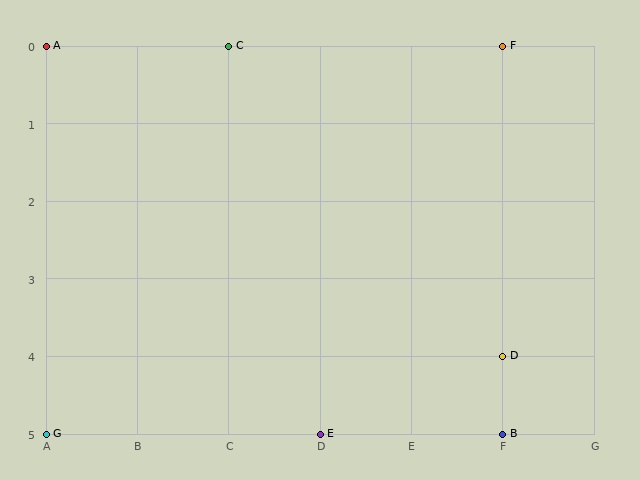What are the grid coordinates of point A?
Point A is at grid coordinates (A, 0).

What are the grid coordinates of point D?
Point D is at grid coordinates (F, 4).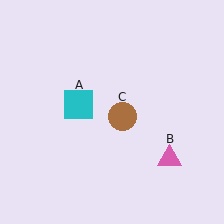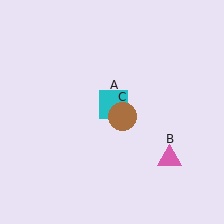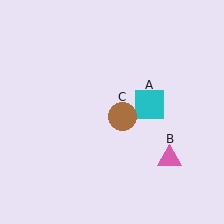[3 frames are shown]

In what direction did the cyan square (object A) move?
The cyan square (object A) moved right.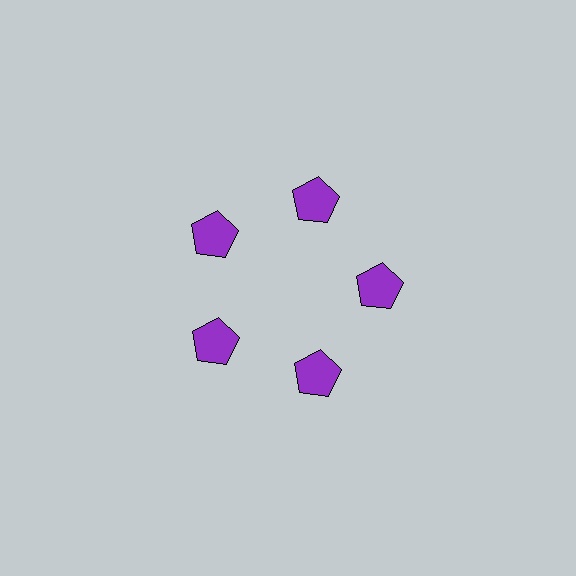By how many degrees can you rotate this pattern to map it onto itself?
The pattern maps onto itself every 72 degrees of rotation.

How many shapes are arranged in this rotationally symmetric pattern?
There are 5 shapes, arranged in 5 groups of 1.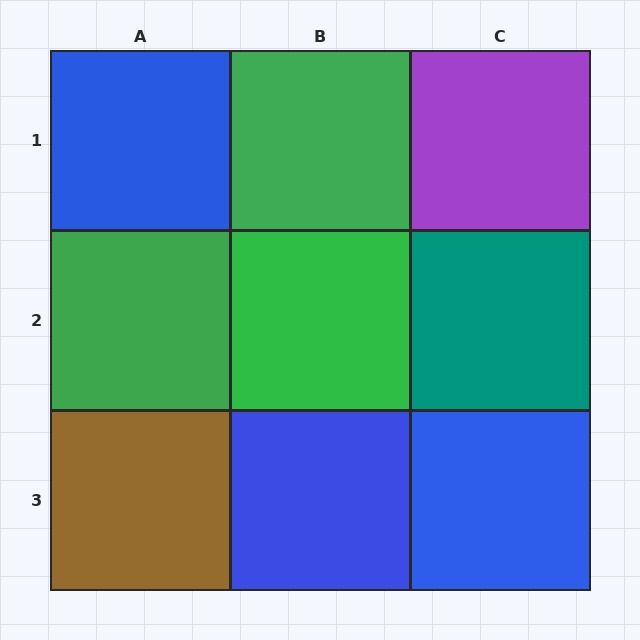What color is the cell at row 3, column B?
Blue.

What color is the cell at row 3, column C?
Blue.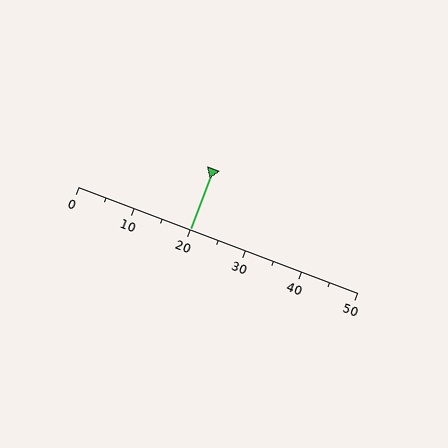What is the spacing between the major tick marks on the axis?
The major ticks are spaced 10 apart.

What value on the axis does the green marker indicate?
The marker indicates approximately 20.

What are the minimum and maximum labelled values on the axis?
The axis runs from 0 to 50.